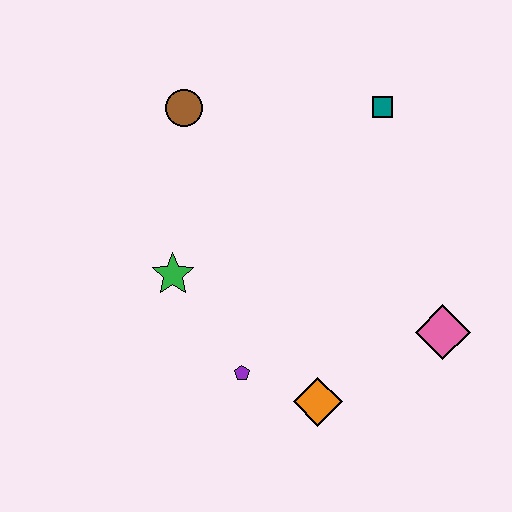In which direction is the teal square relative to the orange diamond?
The teal square is above the orange diamond.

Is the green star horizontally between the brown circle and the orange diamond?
No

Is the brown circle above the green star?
Yes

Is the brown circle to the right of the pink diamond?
No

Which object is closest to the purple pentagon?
The orange diamond is closest to the purple pentagon.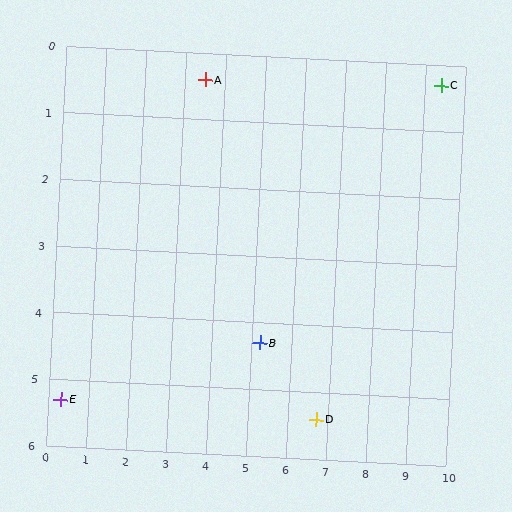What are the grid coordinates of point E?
Point E is at approximately (0.3, 5.3).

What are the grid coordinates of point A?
Point A is at approximately (3.5, 0.4).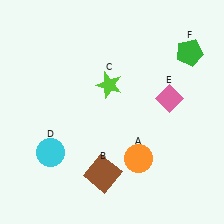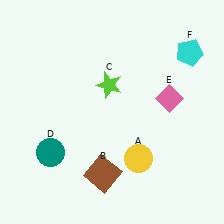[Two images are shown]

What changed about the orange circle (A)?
In Image 1, A is orange. In Image 2, it changed to yellow.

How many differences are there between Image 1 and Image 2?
There are 3 differences between the two images.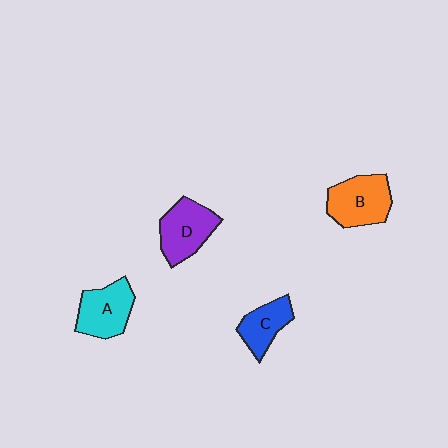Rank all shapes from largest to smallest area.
From largest to smallest: B (orange), D (purple), A (cyan), C (blue).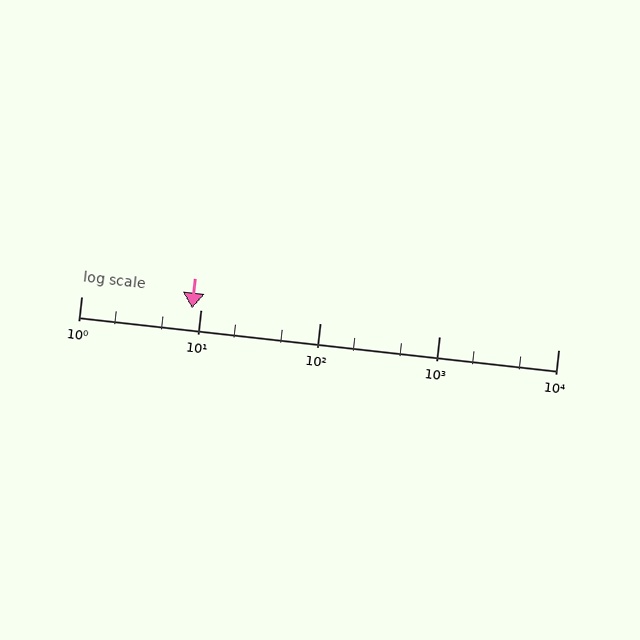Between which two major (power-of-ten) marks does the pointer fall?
The pointer is between 1 and 10.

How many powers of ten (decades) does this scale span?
The scale spans 4 decades, from 1 to 10000.